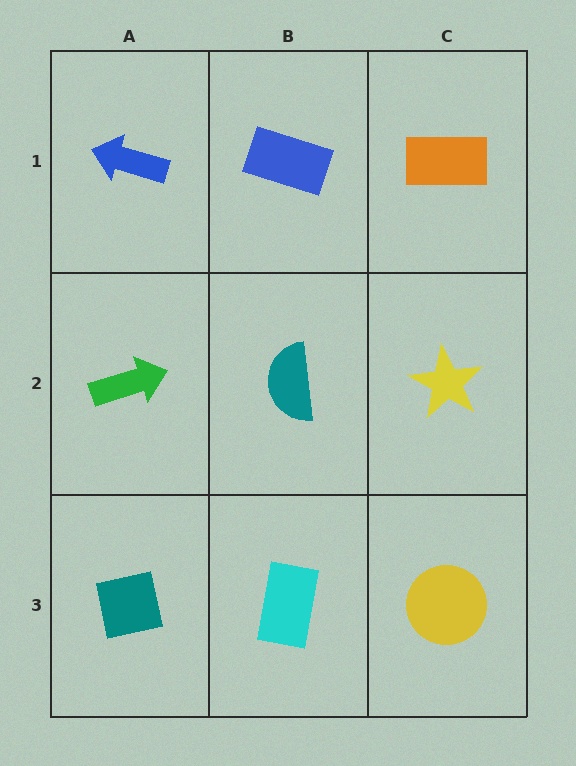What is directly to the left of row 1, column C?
A blue rectangle.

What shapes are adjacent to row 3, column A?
A green arrow (row 2, column A), a cyan rectangle (row 3, column B).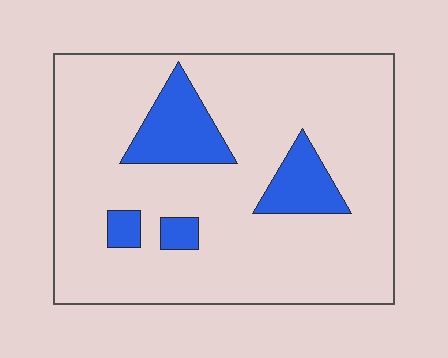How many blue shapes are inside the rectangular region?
4.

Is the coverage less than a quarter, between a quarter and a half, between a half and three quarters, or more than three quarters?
Less than a quarter.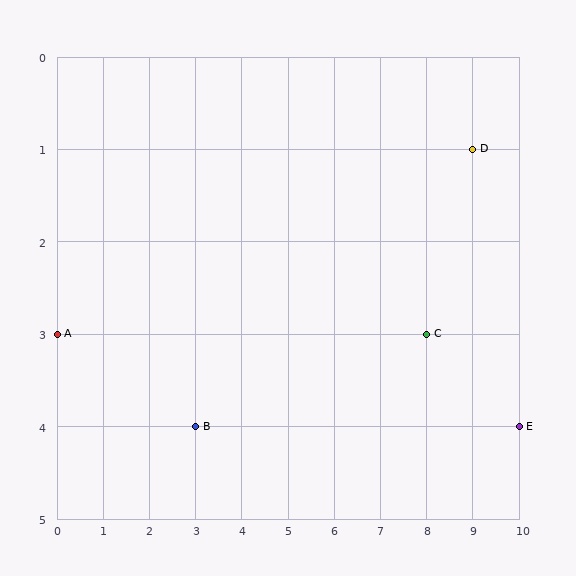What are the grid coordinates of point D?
Point D is at grid coordinates (9, 1).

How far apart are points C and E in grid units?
Points C and E are 2 columns and 1 row apart (about 2.2 grid units diagonally).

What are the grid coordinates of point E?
Point E is at grid coordinates (10, 4).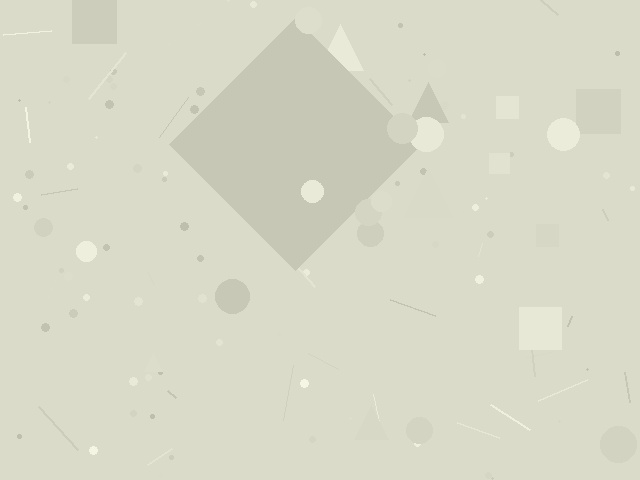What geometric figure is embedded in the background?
A diamond is embedded in the background.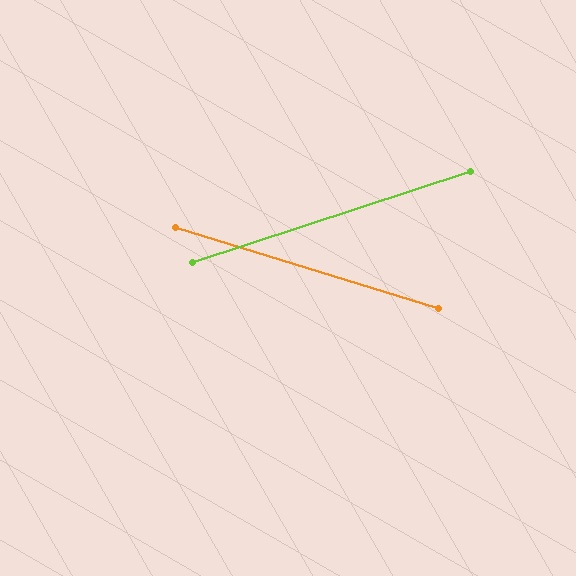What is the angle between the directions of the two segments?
Approximately 35 degrees.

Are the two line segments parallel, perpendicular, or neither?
Neither parallel nor perpendicular — they differ by about 35°.